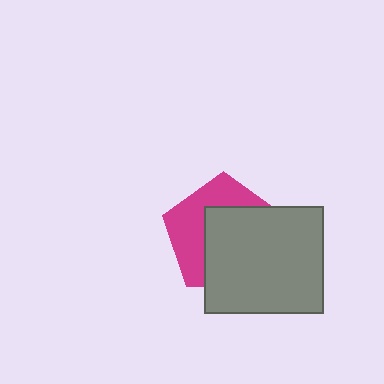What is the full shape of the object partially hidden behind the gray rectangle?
The partially hidden object is a magenta pentagon.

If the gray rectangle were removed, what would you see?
You would see the complete magenta pentagon.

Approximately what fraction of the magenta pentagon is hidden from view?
Roughly 59% of the magenta pentagon is hidden behind the gray rectangle.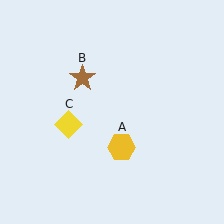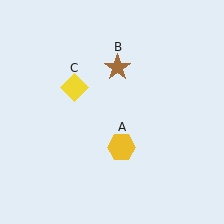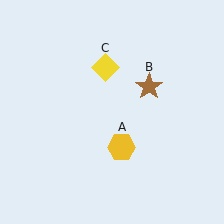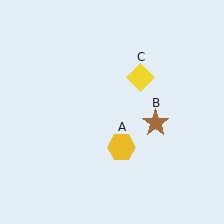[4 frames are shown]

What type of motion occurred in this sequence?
The brown star (object B), yellow diamond (object C) rotated clockwise around the center of the scene.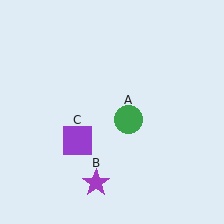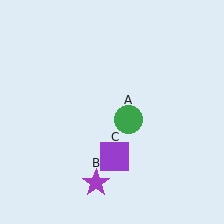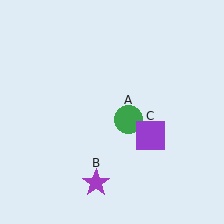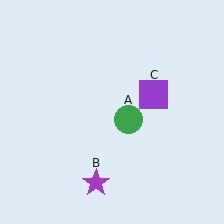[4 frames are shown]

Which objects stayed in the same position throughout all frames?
Green circle (object A) and purple star (object B) remained stationary.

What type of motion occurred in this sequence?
The purple square (object C) rotated counterclockwise around the center of the scene.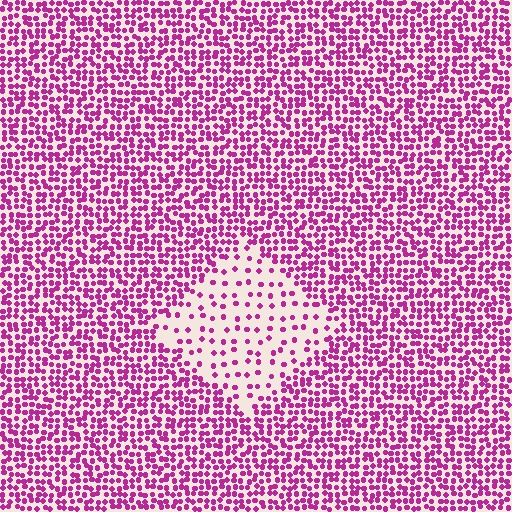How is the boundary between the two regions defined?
The boundary is defined by a change in element density (approximately 2.9x ratio). All elements are the same color, size, and shape.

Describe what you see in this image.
The image contains small magenta elements arranged at two different densities. A diamond-shaped region is visible where the elements are less densely packed than the surrounding area.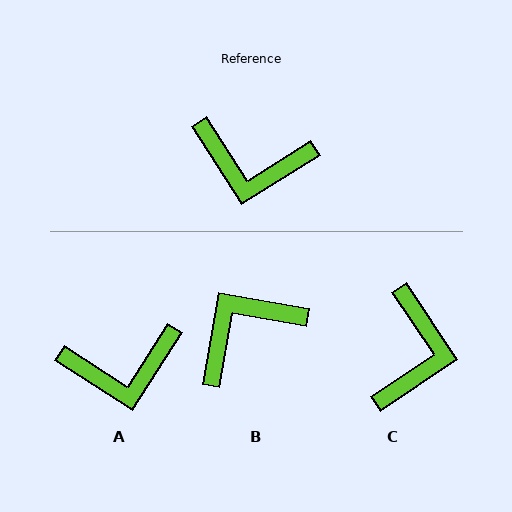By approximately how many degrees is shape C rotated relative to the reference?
Approximately 91 degrees counter-clockwise.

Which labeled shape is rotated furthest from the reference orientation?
B, about 132 degrees away.